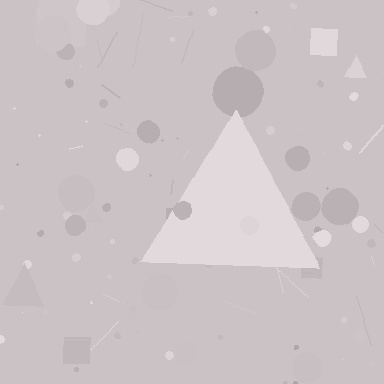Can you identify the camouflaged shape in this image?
The camouflaged shape is a triangle.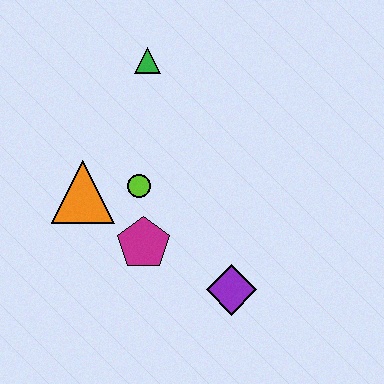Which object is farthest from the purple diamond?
The green triangle is farthest from the purple diamond.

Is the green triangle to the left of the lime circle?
No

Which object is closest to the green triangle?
The lime circle is closest to the green triangle.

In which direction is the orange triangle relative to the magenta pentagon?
The orange triangle is to the left of the magenta pentagon.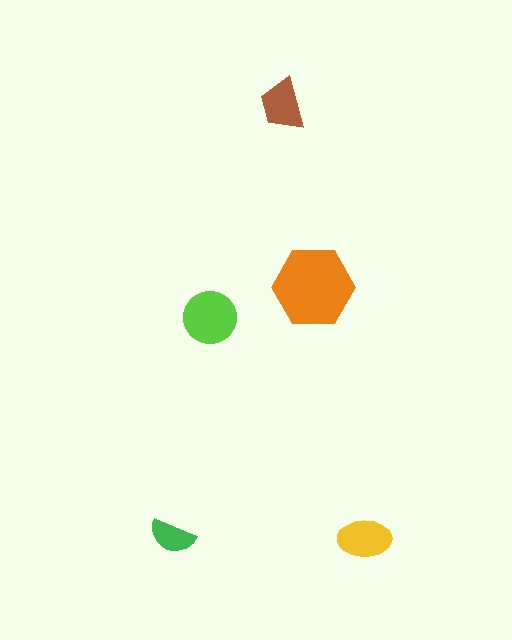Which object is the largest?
The orange hexagon.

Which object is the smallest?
The green semicircle.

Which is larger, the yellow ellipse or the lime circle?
The lime circle.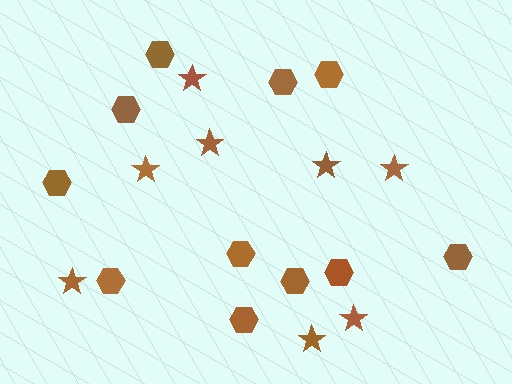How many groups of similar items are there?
There are 2 groups: one group of stars (8) and one group of hexagons (11).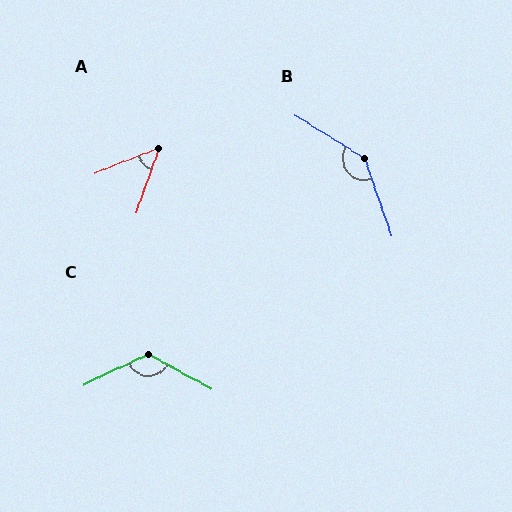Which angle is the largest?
B, at approximately 141 degrees.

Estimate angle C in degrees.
Approximately 126 degrees.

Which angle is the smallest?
A, at approximately 49 degrees.